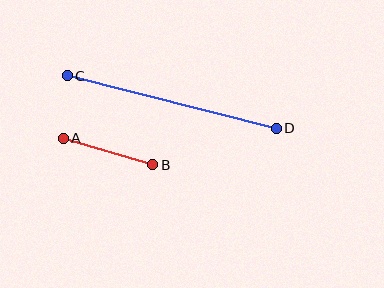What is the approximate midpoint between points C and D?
The midpoint is at approximately (172, 102) pixels.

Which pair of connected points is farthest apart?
Points C and D are farthest apart.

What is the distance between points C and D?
The distance is approximately 215 pixels.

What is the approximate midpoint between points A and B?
The midpoint is at approximately (108, 151) pixels.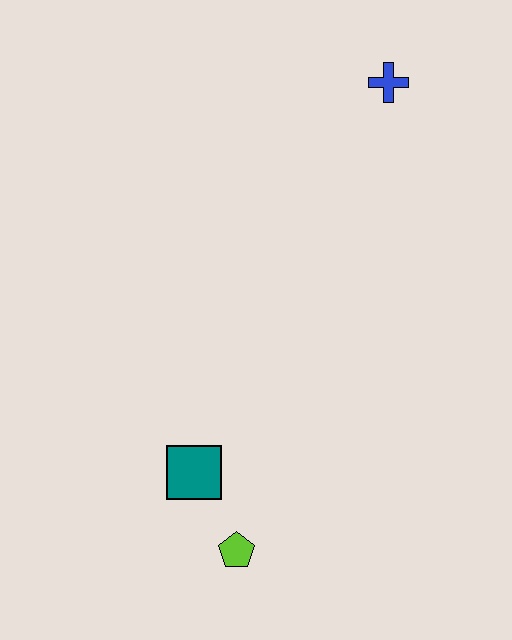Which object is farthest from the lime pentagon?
The blue cross is farthest from the lime pentagon.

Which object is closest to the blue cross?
The teal square is closest to the blue cross.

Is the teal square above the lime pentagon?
Yes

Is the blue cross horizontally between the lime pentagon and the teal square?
No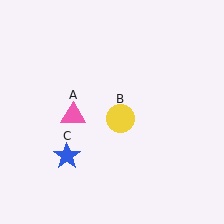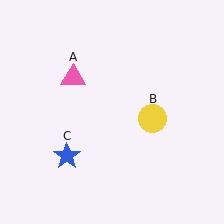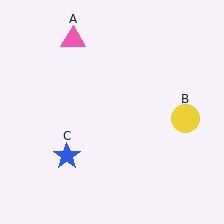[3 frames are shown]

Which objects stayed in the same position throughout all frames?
Blue star (object C) remained stationary.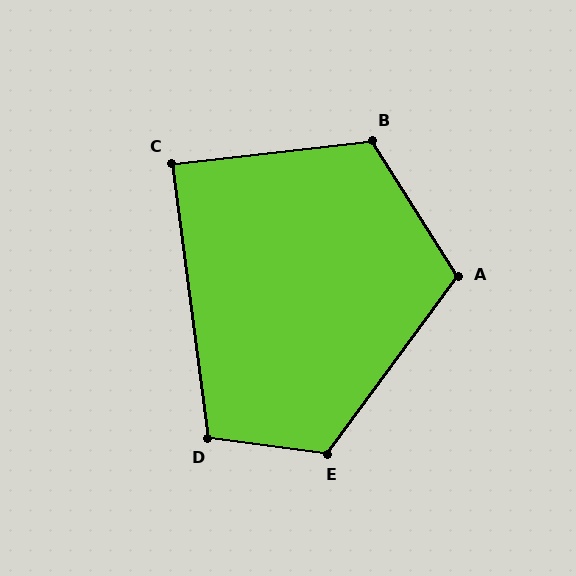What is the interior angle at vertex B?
Approximately 115 degrees (obtuse).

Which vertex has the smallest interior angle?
C, at approximately 89 degrees.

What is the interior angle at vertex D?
Approximately 105 degrees (obtuse).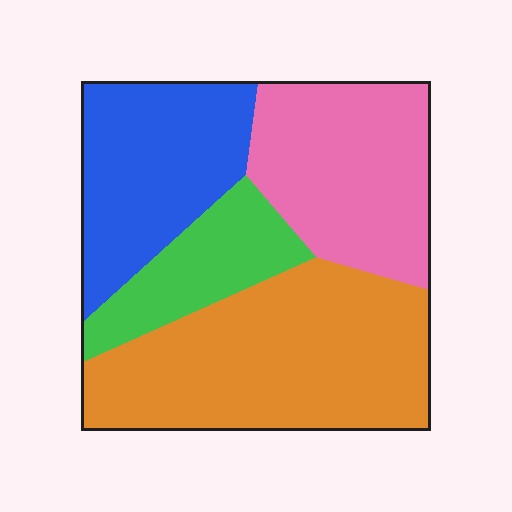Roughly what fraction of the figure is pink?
Pink covers roughly 25% of the figure.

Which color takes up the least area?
Green, at roughly 15%.